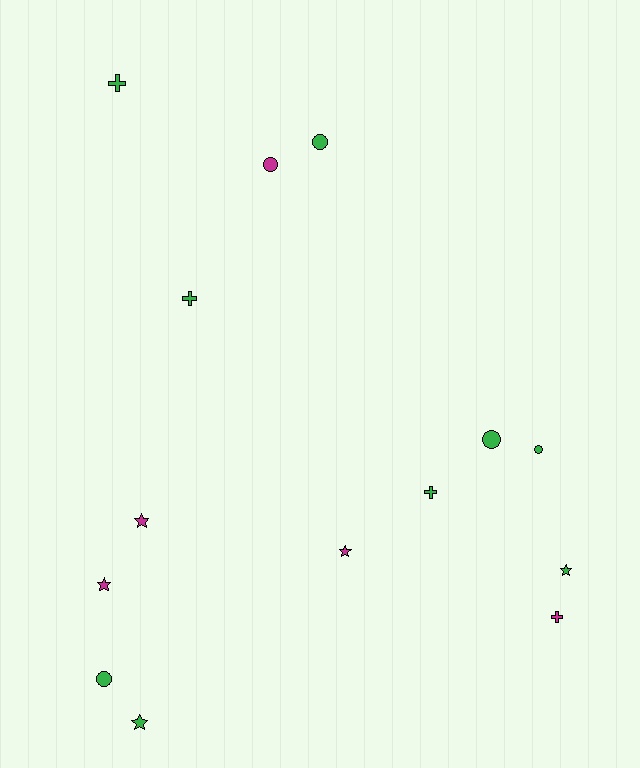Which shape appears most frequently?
Circle, with 5 objects.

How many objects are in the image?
There are 14 objects.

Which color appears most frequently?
Green, with 9 objects.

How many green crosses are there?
There are 3 green crosses.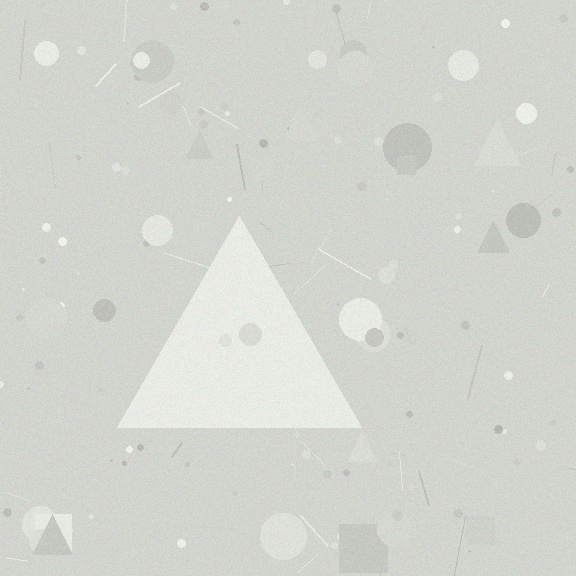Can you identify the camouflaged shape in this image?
The camouflaged shape is a triangle.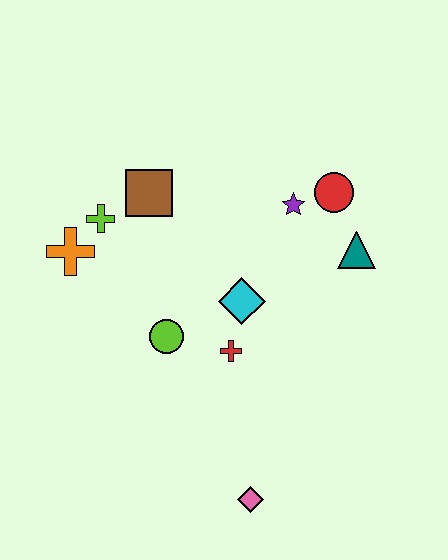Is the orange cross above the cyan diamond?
Yes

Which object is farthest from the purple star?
The pink diamond is farthest from the purple star.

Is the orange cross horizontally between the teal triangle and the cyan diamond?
No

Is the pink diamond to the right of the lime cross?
Yes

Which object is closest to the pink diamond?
The red cross is closest to the pink diamond.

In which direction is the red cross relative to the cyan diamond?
The red cross is below the cyan diamond.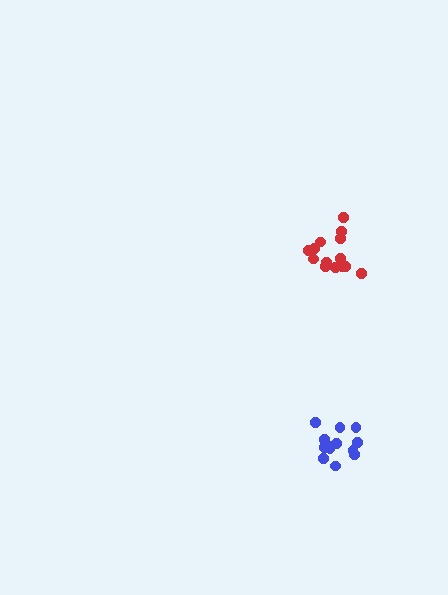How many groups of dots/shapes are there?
There are 2 groups.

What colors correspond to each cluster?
The clusters are colored: blue, red.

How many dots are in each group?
Group 1: 13 dots, Group 2: 14 dots (27 total).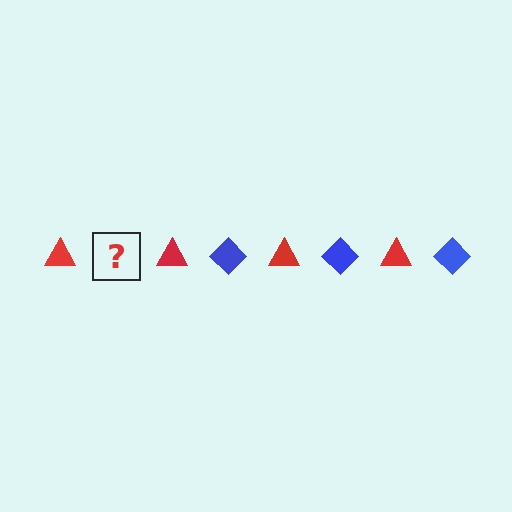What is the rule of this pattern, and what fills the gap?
The rule is that the pattern alternates between red triangle and blue diamond. The gap should be filled with a blue diamond.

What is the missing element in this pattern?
The missing element is a blue diamond.